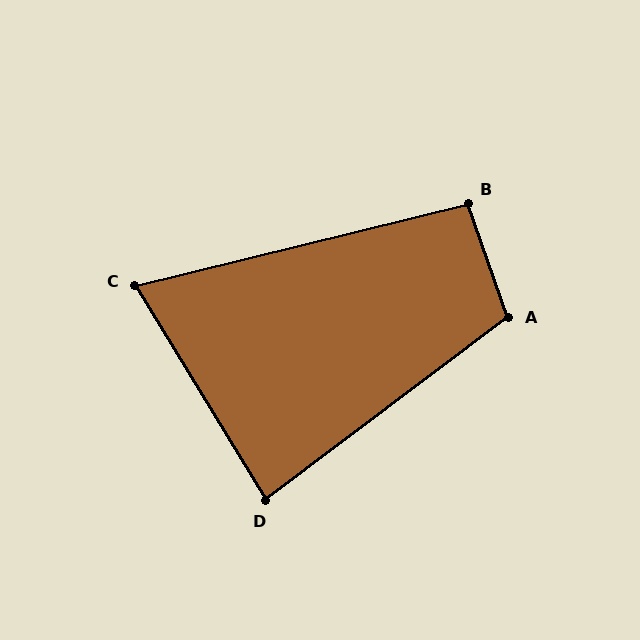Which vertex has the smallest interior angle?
C, at approximately 72 degrees.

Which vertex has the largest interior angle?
A, at approximately 108 degrees.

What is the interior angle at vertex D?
Approximately 84 degrees (acute).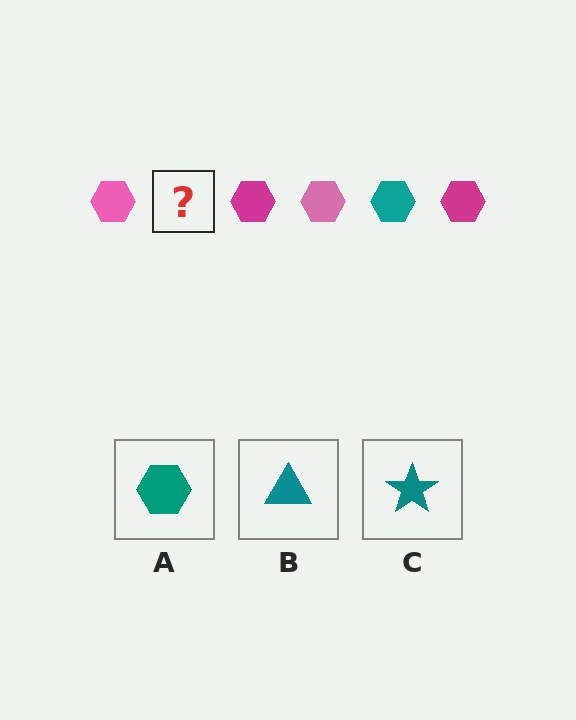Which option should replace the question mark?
Option A.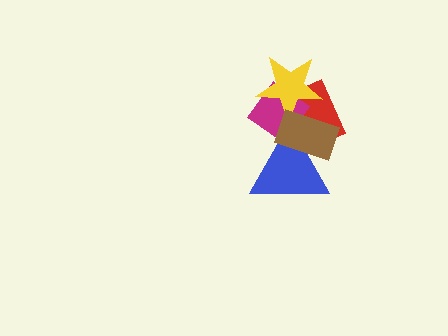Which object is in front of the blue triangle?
The brown rectangle is in front of the blue triangle.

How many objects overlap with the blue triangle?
3 objects overlap with the blue triangle.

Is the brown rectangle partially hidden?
No, no other shape covers it.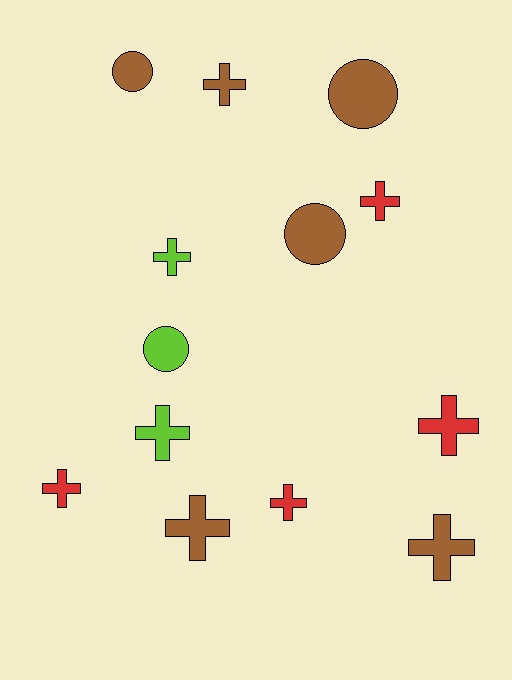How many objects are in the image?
There are 13 objects.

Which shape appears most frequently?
Cross, with 9 objects.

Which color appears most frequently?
Brown, with 6 objects.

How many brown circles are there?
There are 3 brown circles.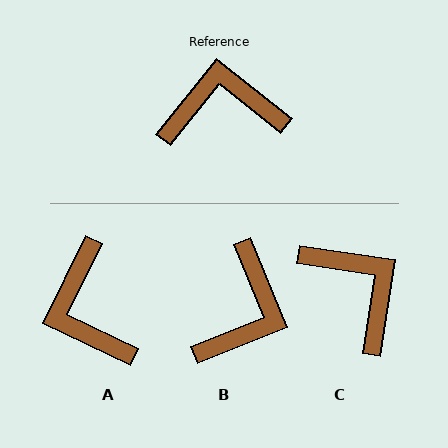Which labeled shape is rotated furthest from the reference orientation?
B, about 119 degrees away.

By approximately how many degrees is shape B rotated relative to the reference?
Approximately 119 degrees clockwise.